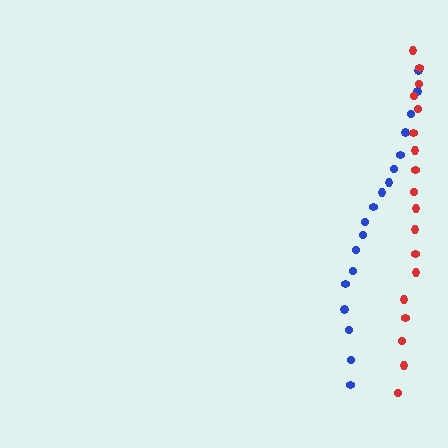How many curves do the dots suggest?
There are 2 distinct paths.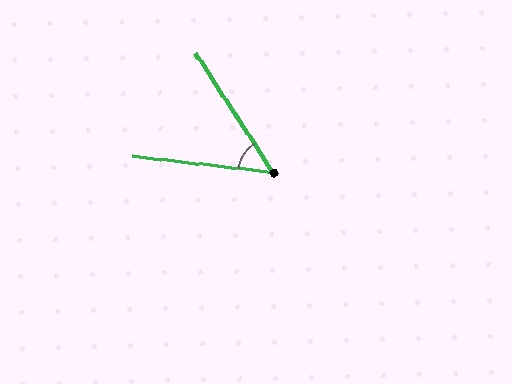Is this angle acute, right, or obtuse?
It is acute.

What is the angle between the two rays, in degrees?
Approximately 50 degrees.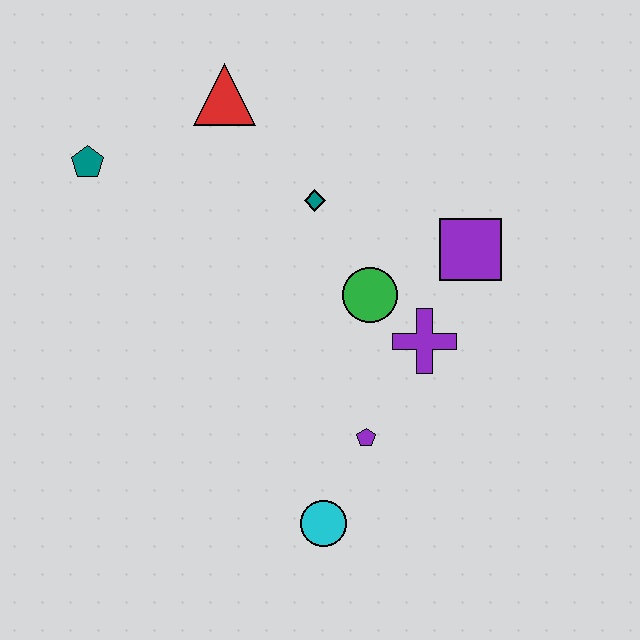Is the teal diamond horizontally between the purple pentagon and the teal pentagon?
Yes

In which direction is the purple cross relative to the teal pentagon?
The purple cross is to the right of the teal pentagon.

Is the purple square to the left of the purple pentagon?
No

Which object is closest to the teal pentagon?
The red triangle is closest to the teal pentagon.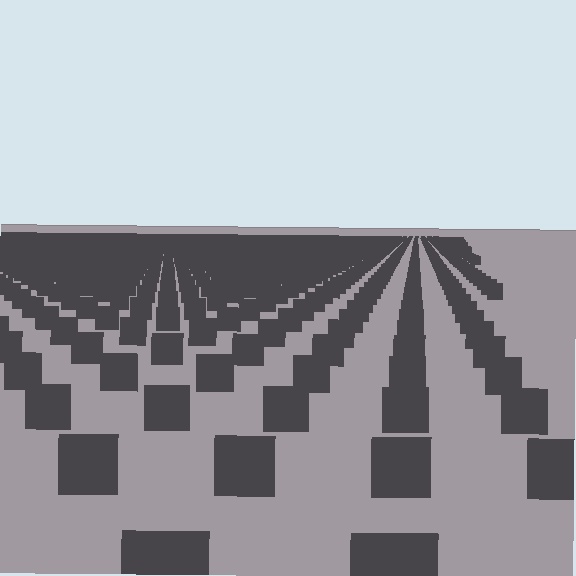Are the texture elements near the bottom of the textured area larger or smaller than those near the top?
Larger. Near the bottom, elements are closer to the viewer and appear at a bigger on-screen size.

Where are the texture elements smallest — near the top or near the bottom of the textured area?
Near the top.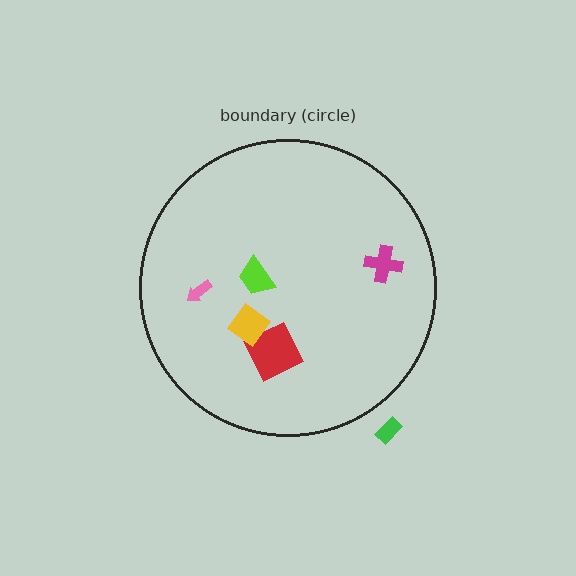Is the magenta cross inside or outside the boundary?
Inside.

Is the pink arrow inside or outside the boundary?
Inside.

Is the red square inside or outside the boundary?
Inside.